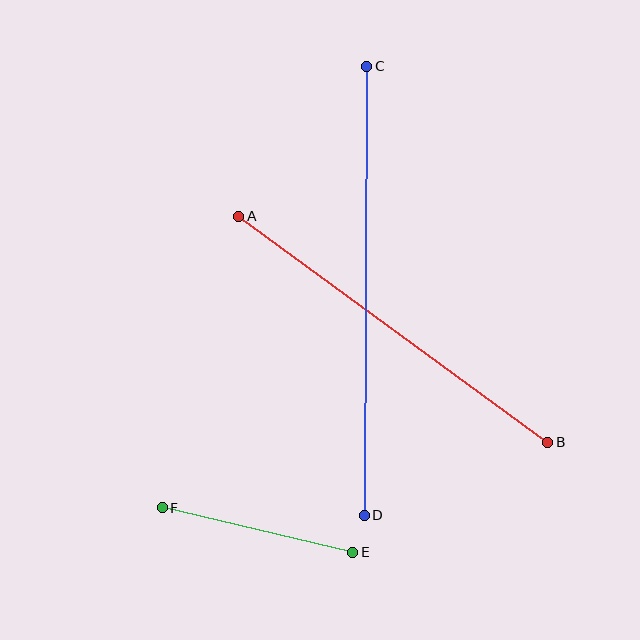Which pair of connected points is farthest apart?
Points C and D are farthest apart.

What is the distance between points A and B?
The distance is approximately 383 pixels.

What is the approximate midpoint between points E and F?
The midpoint is at approximately (257, 530) pixels.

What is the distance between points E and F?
The distance is approximately 196 pixels.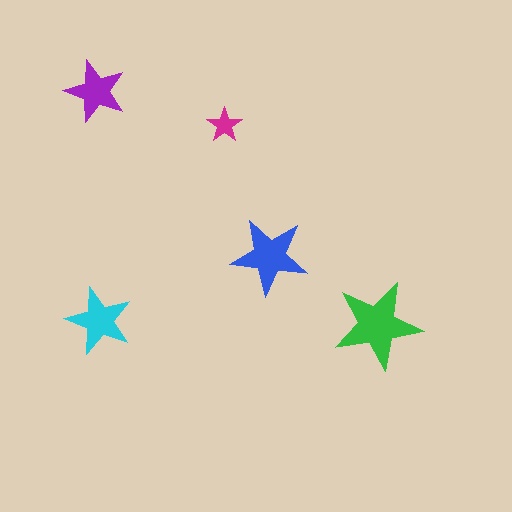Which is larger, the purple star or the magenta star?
The purple one.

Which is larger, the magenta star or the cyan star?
The cyan one.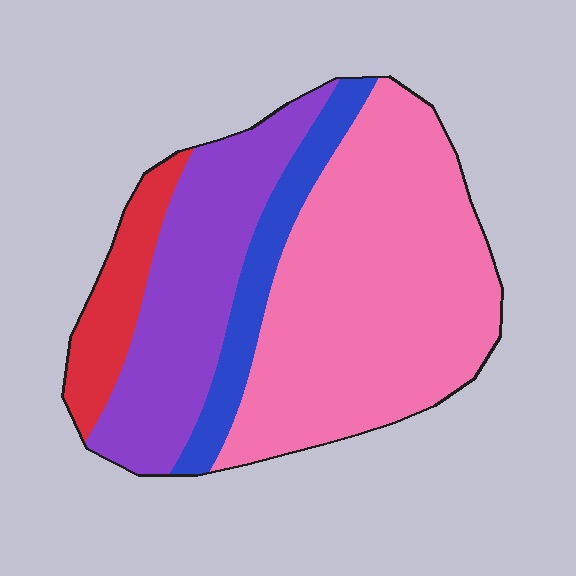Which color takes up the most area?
Pink, at roughly 50%.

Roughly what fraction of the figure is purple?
Purple covers around 25% of the figure.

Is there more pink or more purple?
Pink.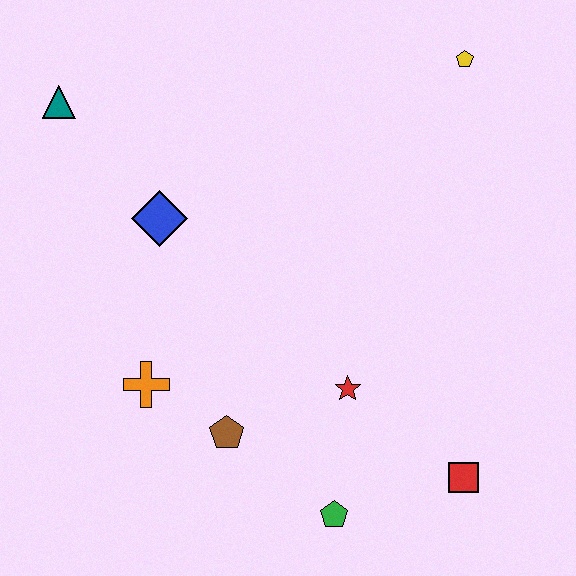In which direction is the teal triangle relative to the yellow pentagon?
The teal triangle is to the left of the yellow pentagon.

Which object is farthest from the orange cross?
The yellow pentagon is farthest from the orange cross.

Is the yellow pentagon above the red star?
Yes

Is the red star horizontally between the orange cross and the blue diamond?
No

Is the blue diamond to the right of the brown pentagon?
No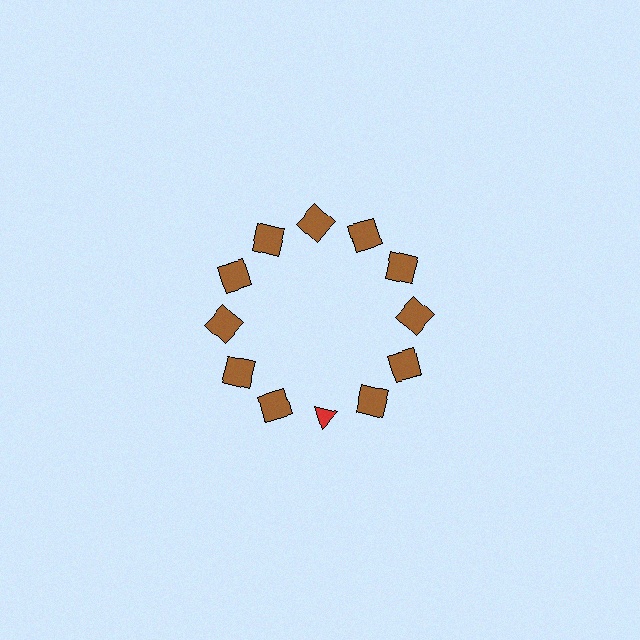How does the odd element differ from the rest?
It differs in both color (red instead of brown) and shape (triangle instead of square).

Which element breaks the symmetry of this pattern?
The red triangle at roughly the 6 o'clock position breaks the symmetry. All other shapes are brown squares.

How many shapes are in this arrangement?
There are 12 shapes arranged in a ring pattern.